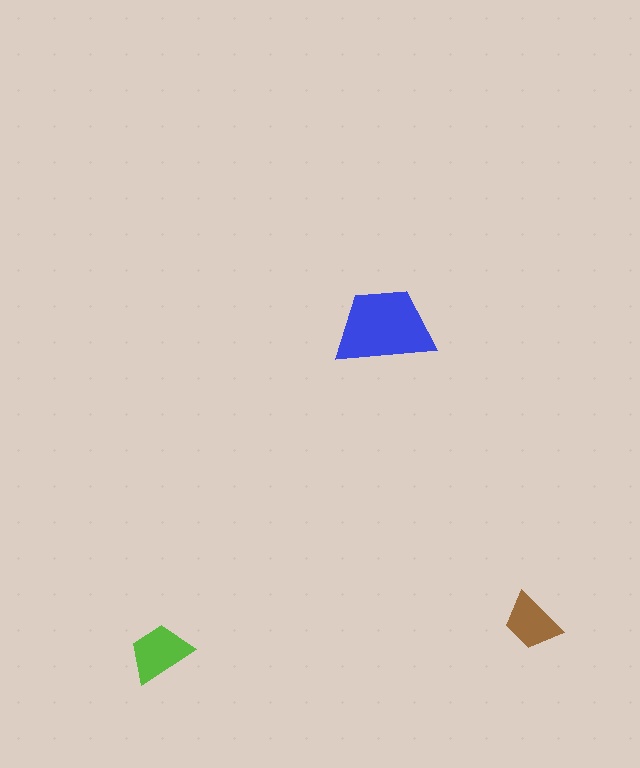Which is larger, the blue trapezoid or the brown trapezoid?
The blue one.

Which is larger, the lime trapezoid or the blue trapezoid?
The blue one.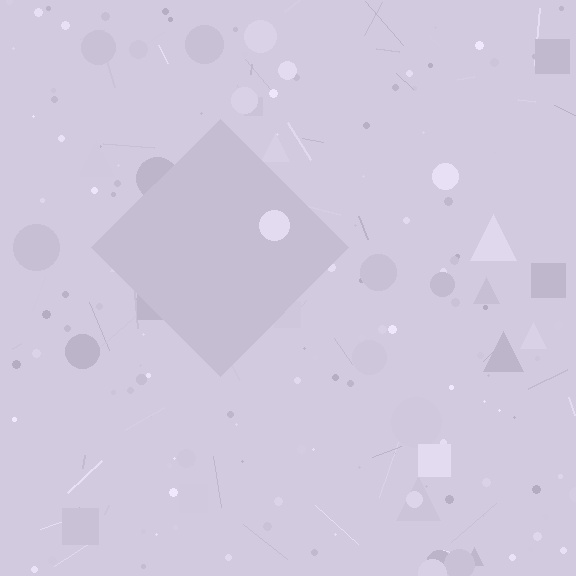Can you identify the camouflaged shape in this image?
The camouflaged shape is a diamond.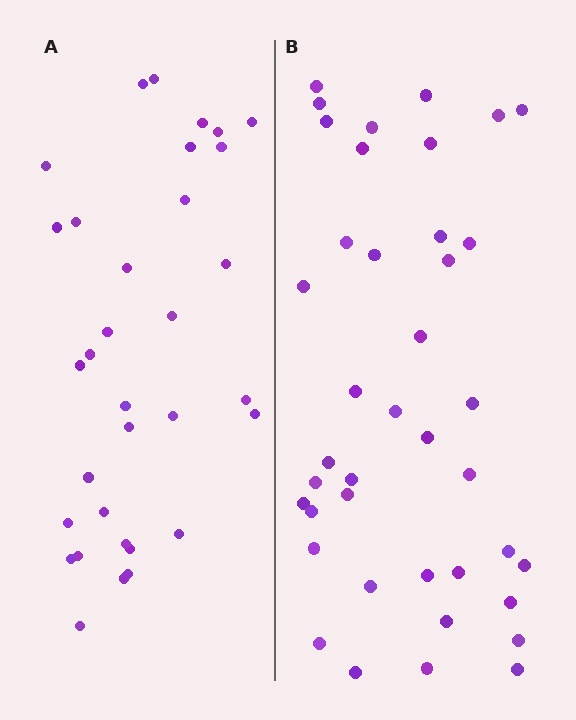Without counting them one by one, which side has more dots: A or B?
Region B (the right region) has more dots.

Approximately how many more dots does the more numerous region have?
Region B has roughly 8 or so more dots than region A.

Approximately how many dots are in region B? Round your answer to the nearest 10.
About 40 dots.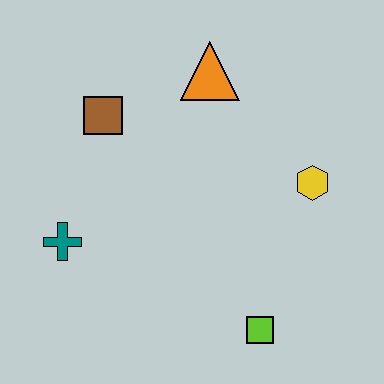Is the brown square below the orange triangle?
Yes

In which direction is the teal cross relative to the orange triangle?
The teal cross is below the orange triangle.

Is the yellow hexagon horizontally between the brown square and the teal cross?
No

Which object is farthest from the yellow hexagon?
The teal cross is farthest from the yellow hexagon.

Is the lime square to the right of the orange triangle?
Yes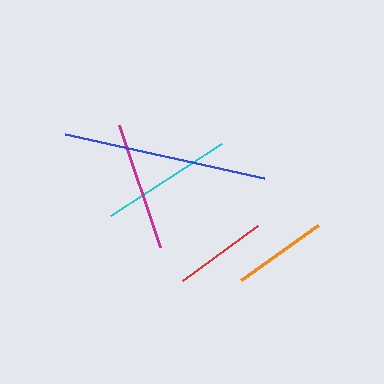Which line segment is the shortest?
The red line is the shortest at approximately 93 pixels.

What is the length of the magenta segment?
The magenta segment is approximately 129 pixels long.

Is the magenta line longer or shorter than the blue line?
The blue line is longer than the magenta line.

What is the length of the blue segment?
The blue segment is approximately 205 pixels long.